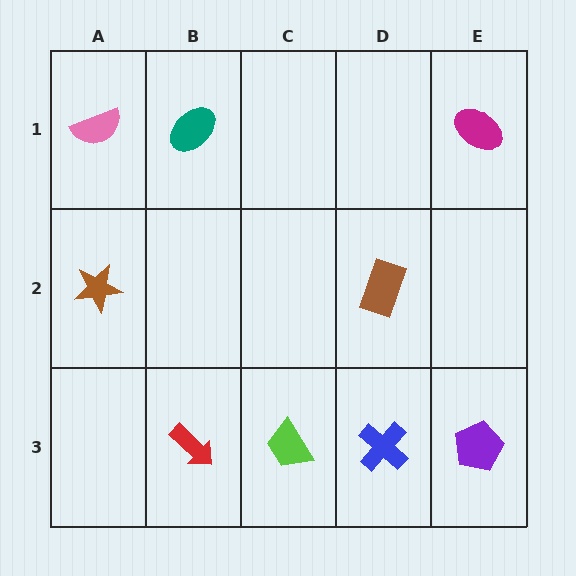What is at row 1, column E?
A magenta ellipse.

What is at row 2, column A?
A brown star.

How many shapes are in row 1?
3 shapes.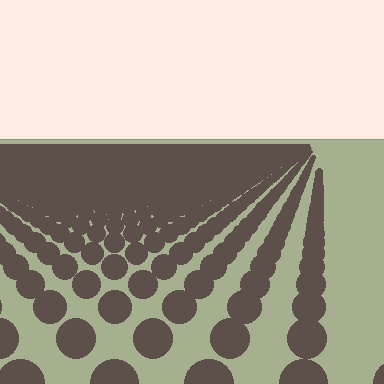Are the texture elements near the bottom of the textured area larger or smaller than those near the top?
Larger. Near the bottom, elements are closer to the viewer and appear at a bigger on-screen size.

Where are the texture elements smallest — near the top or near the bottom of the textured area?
Near the top.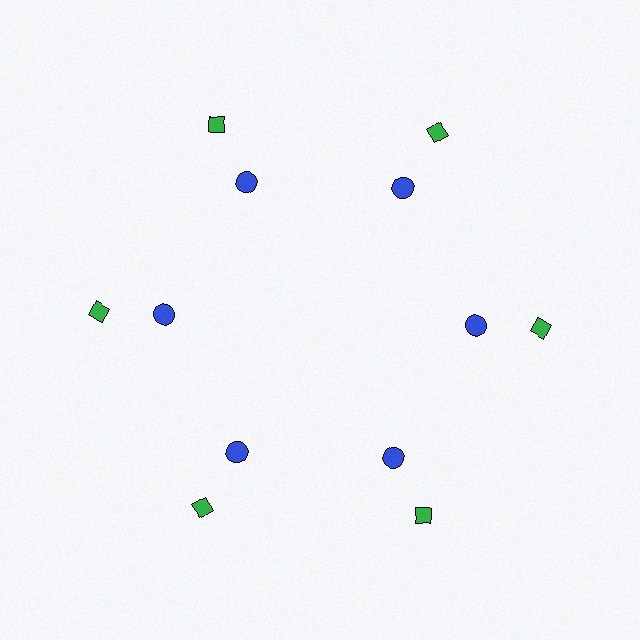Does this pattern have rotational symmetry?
Yes, this pattern has 6-fold rotational symmetry. It looks the same after rotating 60 degrees around the center.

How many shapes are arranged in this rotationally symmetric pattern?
There are 12 shapes, arranged in 6 groups of 2.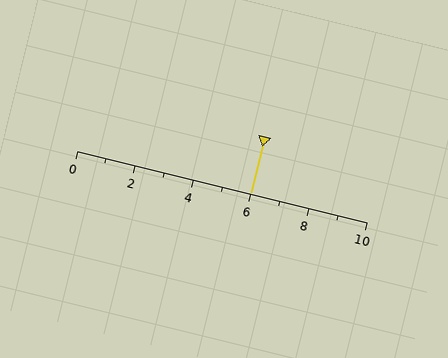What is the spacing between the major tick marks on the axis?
The major ticks are spaced 2 apart.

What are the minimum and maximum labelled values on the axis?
The axis runs from 0 to 10.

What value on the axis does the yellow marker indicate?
The marker indicates approximately 6.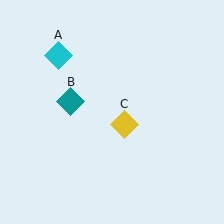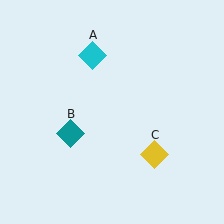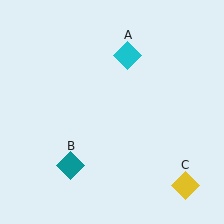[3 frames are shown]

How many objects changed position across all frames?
3 objects changed position: cyan diamond (object A), teal diamond (object B), yellow diamond (object C).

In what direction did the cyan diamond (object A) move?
The cyan diamond (object A) moved right.